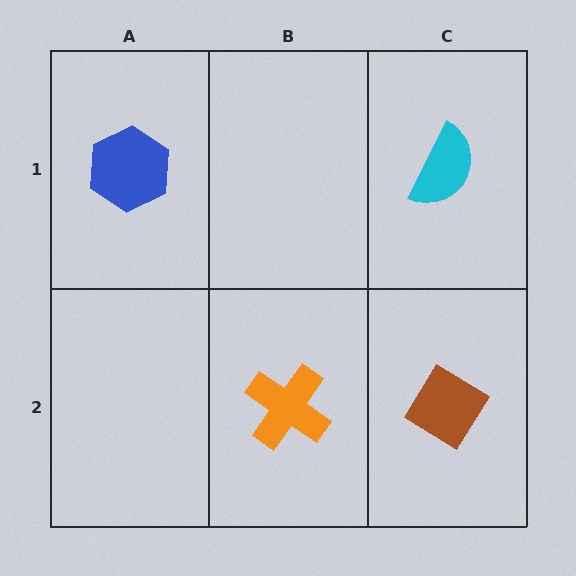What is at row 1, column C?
A cyan semicircle.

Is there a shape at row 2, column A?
No, that cell is empty.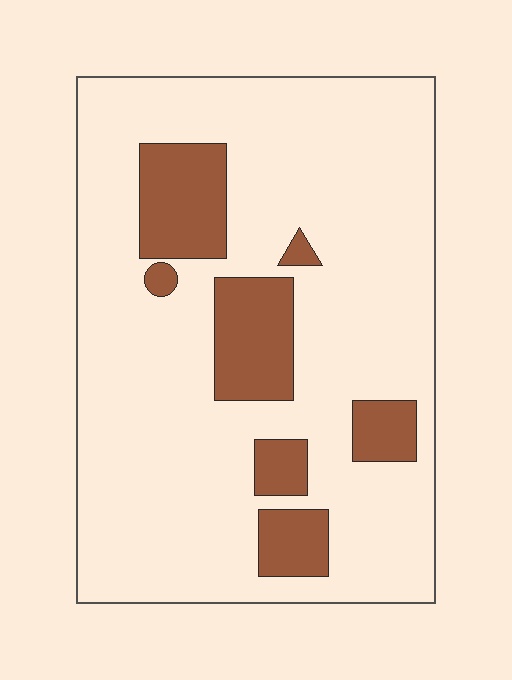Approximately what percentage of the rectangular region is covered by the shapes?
Approximately 20%.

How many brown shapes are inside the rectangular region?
7.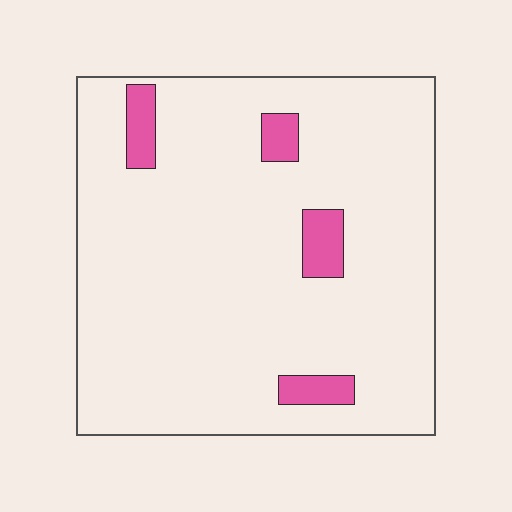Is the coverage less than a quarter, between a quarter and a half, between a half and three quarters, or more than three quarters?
Less than a quarter.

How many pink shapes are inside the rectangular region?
4.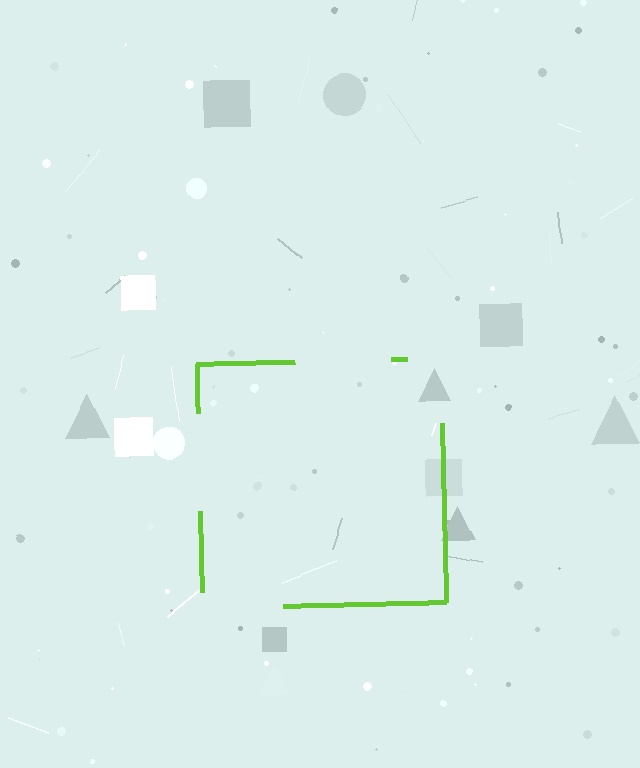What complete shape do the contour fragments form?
The contour fragments form a square.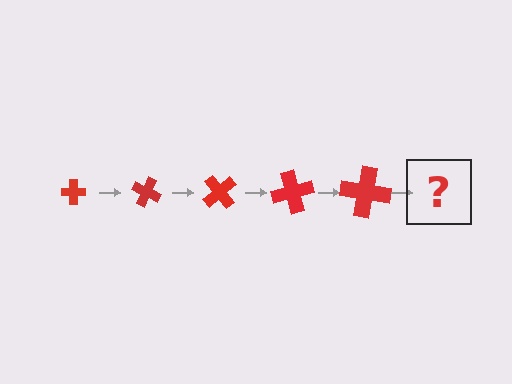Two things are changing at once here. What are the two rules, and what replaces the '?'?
The two rules are that the cross grows larger each step and it rotates 25 degrees each step. The '?' should be a cross, larger than the previous one and rotated 125 degrees from the start.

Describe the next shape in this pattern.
It should be a cross, larger than the previous one and rotated 125 degrees from the start.